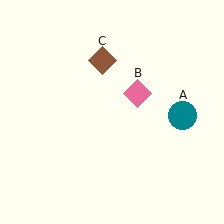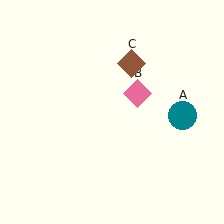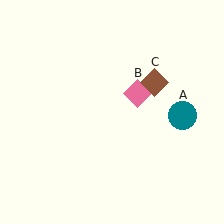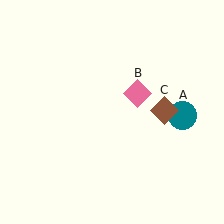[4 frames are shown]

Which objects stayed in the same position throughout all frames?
Teal circle (object A) and pink diamond (object B) remained stationary.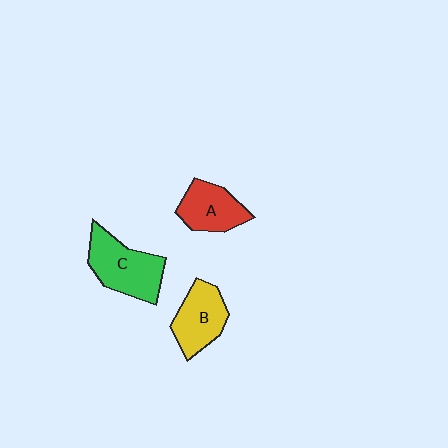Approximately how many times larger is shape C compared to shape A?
Approximately 1.3 times.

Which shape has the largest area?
Shape C (green).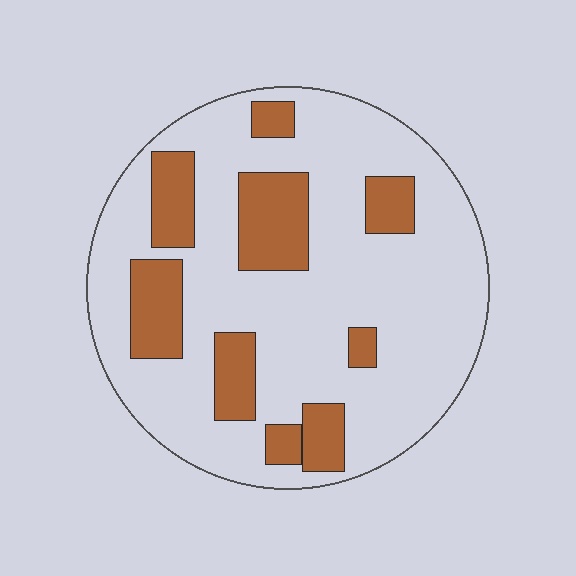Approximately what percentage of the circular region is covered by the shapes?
Approximately 25%.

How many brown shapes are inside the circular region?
9.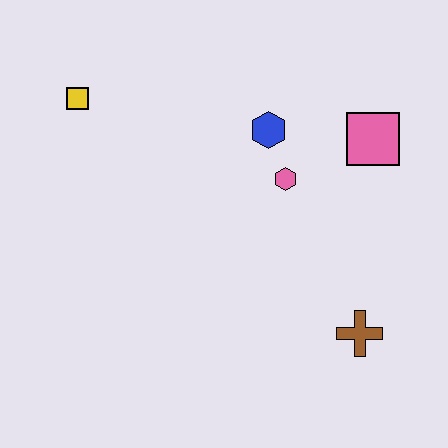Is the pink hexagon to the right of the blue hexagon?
Yes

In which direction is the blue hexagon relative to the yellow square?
The blue hexagon is to the right of the yellow square.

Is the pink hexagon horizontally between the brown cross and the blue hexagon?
Yes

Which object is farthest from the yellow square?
The brown cross is farthest from the yellow square.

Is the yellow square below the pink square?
No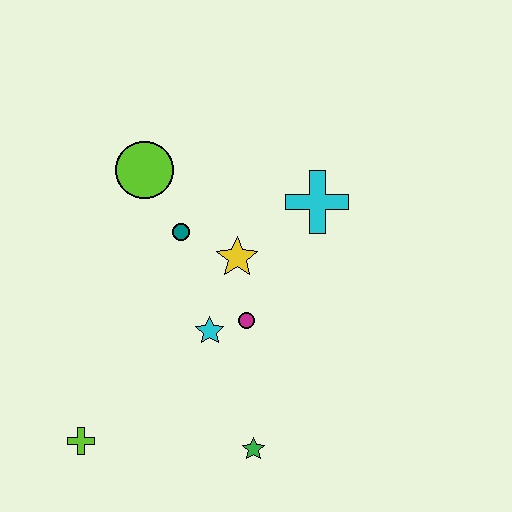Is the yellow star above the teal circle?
No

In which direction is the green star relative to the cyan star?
The green star is below the cyan star.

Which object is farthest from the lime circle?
The green star is farthest from the lime circle.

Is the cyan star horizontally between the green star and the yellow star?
No